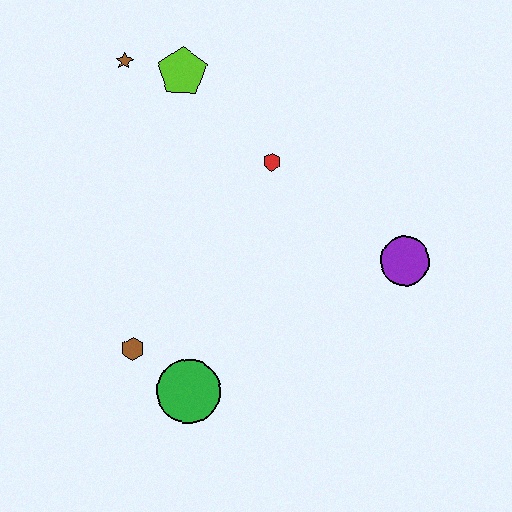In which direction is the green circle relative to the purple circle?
The green circle is to the left of the purple circle.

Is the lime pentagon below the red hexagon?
No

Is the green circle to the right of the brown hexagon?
Yes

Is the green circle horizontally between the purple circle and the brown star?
Yes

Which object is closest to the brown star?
The lime pentagon is closest to the brown star.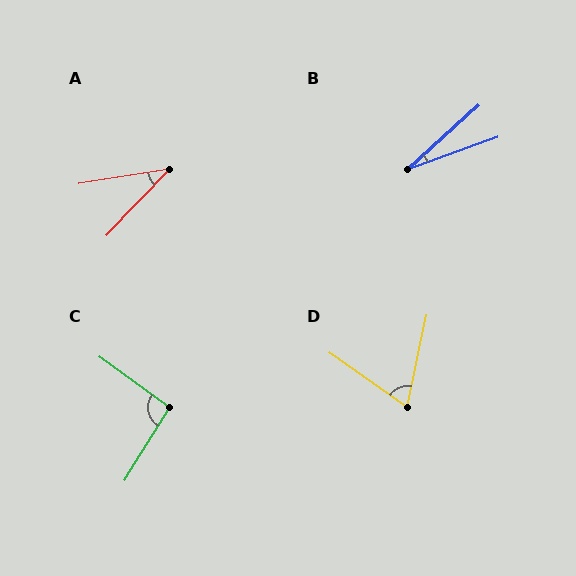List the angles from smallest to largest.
B (23°), A (37°), D (67°), C (94°).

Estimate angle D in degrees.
Approximately 67 degrees.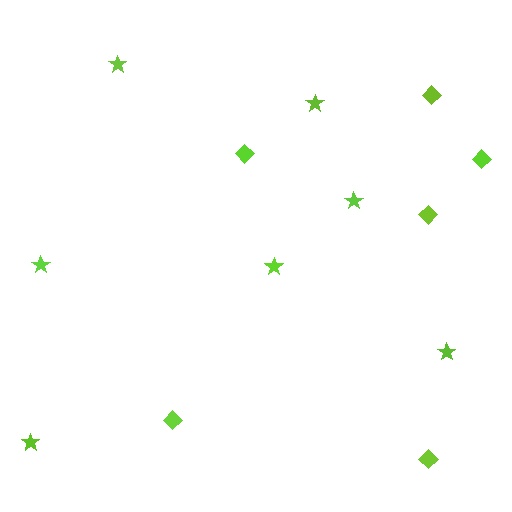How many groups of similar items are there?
There are 2 groups: one group of stars (7) and one group of diamonds (6).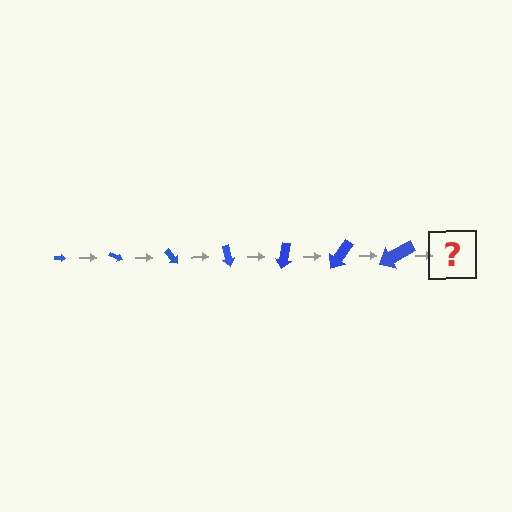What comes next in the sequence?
The next element should be an arrow, larger than the previous one and rotated 175 degrees from the start.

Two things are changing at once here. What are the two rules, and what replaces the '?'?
The two rules are that the arrow grows larger each step and it rotates 25 degrees each step. The '?' should be an arrow, larger than the previous one and rotated 175 degrees from the start.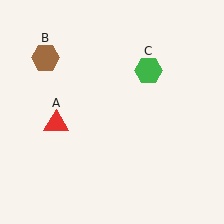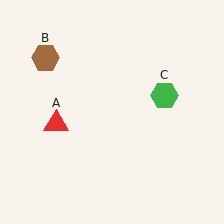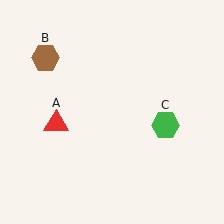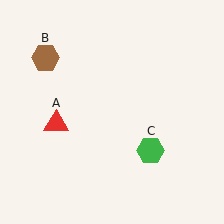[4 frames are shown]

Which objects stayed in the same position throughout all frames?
Red triangle (object A) and brown hexagon (object B) remained stationary.